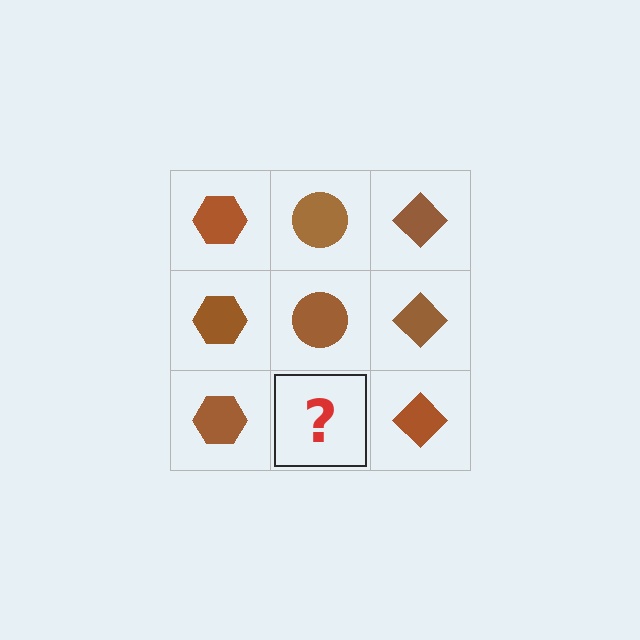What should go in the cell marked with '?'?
The missing cell should contain a brown circle.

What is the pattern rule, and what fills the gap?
The rule is that each column has a consistent shape. The gap should be filled with a brown circle.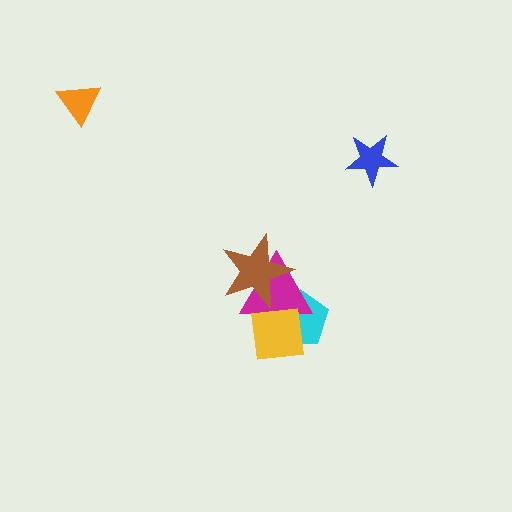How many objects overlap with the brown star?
1 object overlaps with the brown star.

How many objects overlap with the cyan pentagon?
2 objects overlap with the cyan pentagon.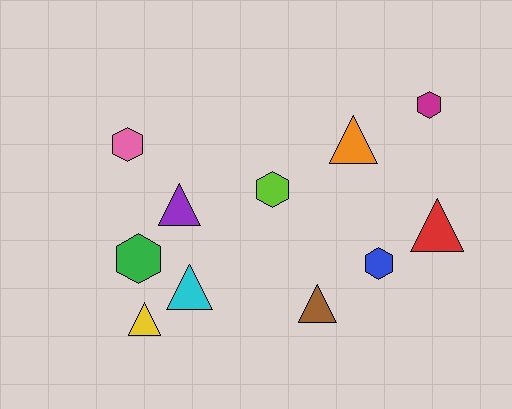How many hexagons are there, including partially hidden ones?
There are 5 hexagons.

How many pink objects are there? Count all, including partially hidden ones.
There is 1 pink object.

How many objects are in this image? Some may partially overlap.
There are 11 objects.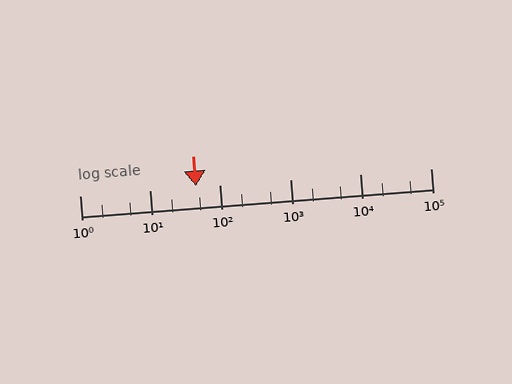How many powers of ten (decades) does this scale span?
The scale spans 5 decades, from 1 to 100000.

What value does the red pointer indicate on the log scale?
The pointer indicates approximately 45.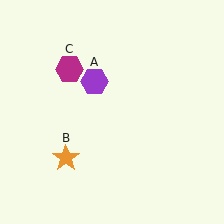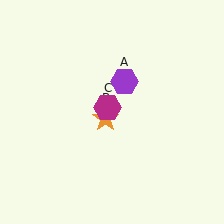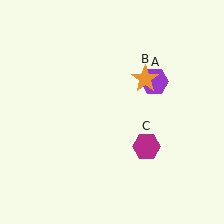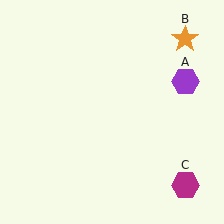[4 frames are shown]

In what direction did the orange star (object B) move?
The orange star (object B) moved up and to the right.